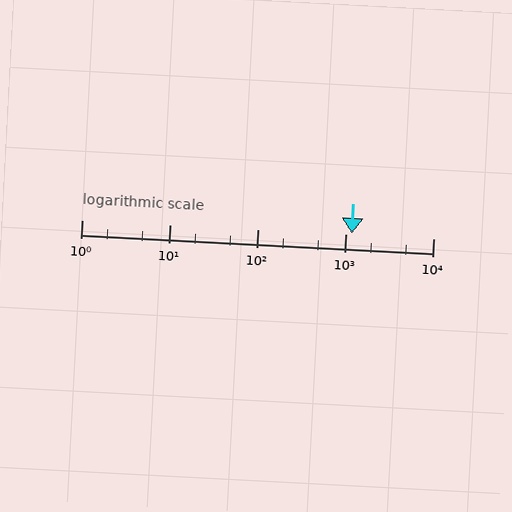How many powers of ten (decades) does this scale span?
The scale spans 4 decades, from 1 to 10000.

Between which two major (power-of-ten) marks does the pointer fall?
The pointer is between 1000 and 10000.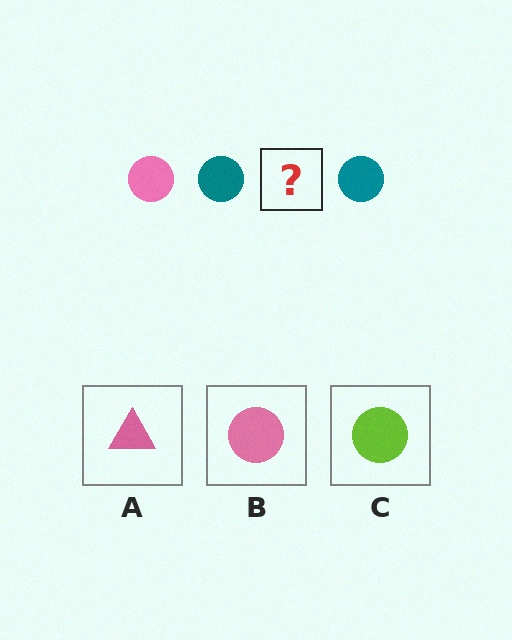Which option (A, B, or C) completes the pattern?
B.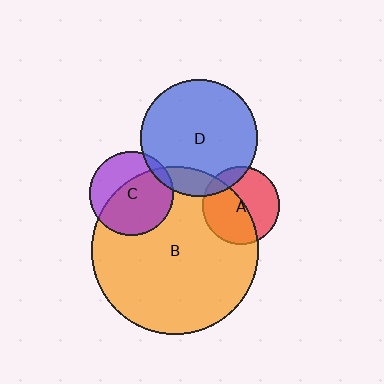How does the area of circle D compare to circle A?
Approximately 2.3 times.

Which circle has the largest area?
Circle B (orange).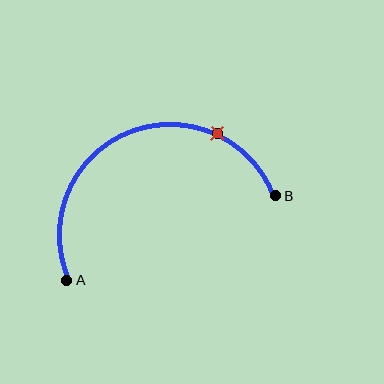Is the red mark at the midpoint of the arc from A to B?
No. The red mark lies on the arc but is closer to endpoint B. The arc midpoint would be at the point on the curve equidistant along the arc from both A and B.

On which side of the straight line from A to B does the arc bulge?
The arc bulges above the straight line connecting A and B.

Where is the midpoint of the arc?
The arc midpoint is the point on the curve farthest from the straight line joining A and B. It sits above that line.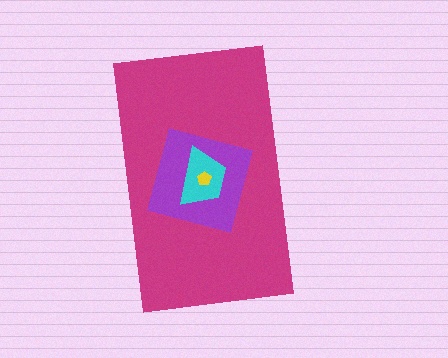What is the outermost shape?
The magenta rectangle.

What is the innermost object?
The yellow pentagon.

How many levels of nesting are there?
4.